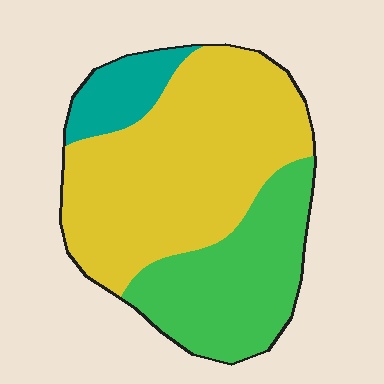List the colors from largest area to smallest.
From largest to smallest: yellow, green, teal.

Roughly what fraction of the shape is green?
Green takes up about one third (1/3) of the shape.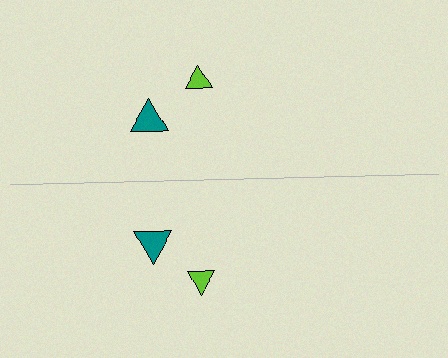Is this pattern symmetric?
Yes, this pattern has bilateral (reflection) symmetry.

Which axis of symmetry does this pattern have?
The pattern has a horizontal axis of symmetry running through the center of the image.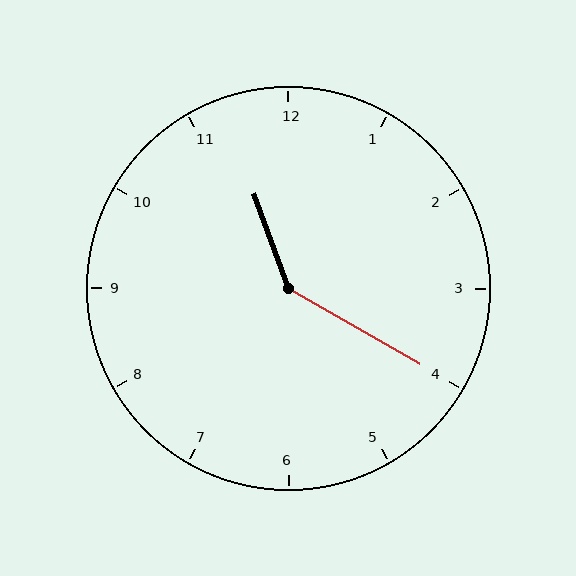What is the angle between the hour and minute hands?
Approximately 140 degrees.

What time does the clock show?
11:20.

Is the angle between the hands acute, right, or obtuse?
It is obtuse.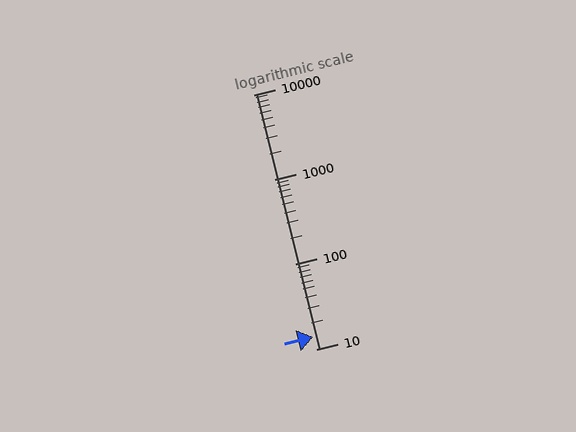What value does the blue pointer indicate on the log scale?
The pointer indicates approximately 14.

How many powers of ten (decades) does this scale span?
The scale spans 3 decades, from 10 to 10000.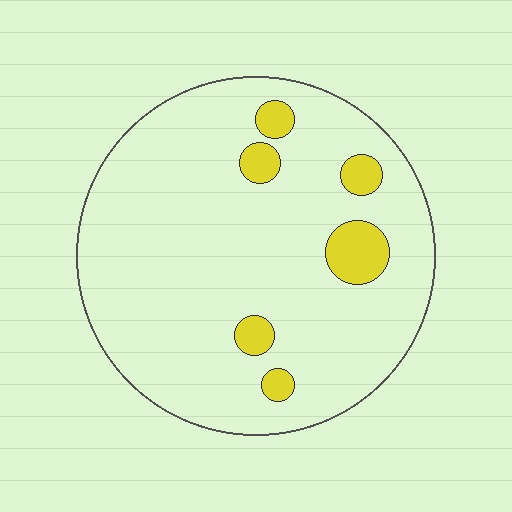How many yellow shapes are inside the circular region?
6.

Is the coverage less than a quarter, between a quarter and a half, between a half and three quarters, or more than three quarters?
Less than a quarter.